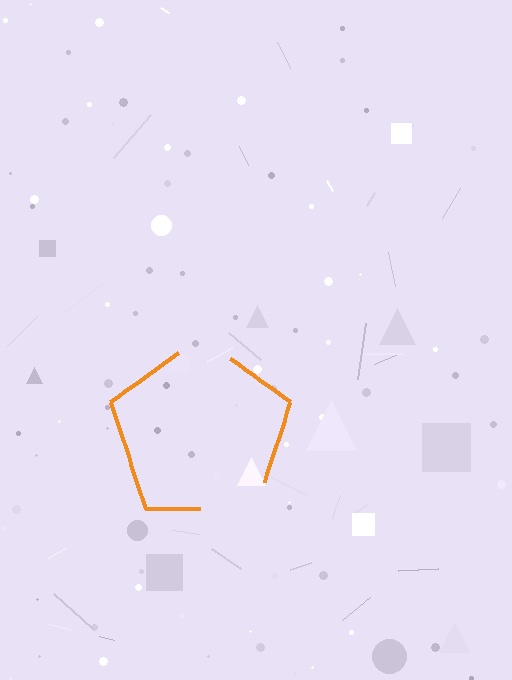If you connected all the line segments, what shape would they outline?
They would outline a pentagon.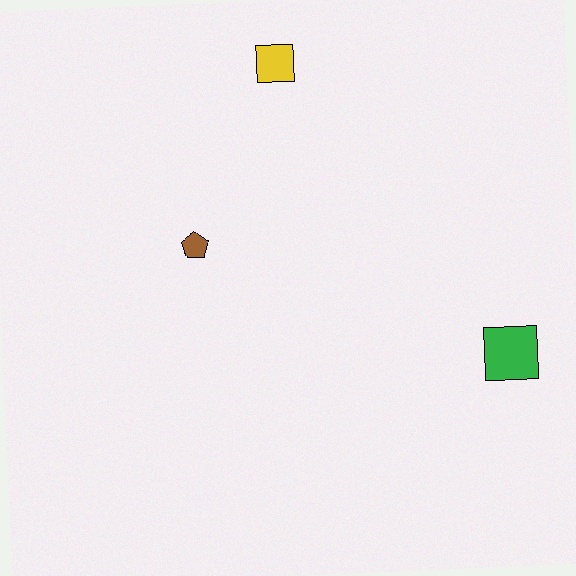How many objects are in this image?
There are 3 objects.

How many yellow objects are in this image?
There is 1 yellow object.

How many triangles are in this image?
There are no triangles.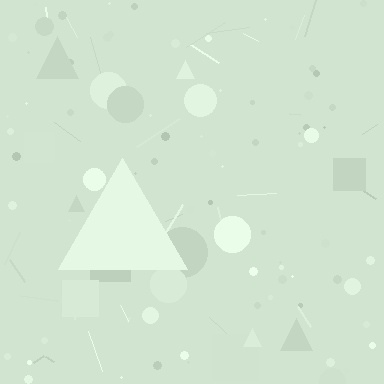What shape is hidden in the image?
A triangle is hidden in the image.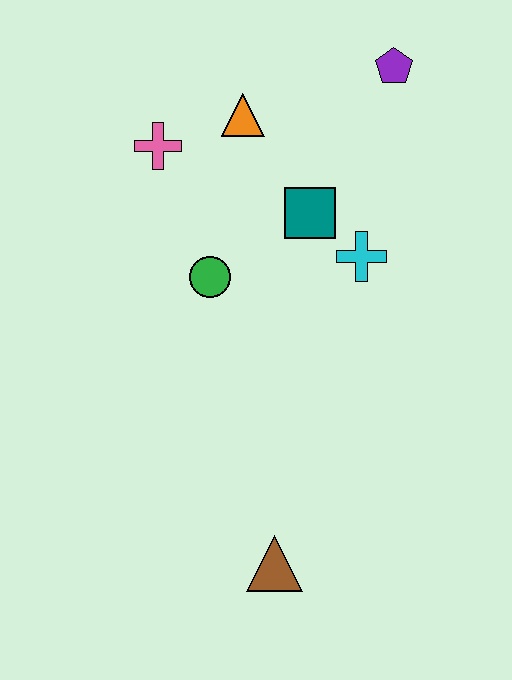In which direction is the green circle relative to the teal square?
The green circle is to the left of the teal square.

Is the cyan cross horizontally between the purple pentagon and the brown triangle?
Yes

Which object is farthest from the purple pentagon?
The brown triangle is farthest from the purple pentagon.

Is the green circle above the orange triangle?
No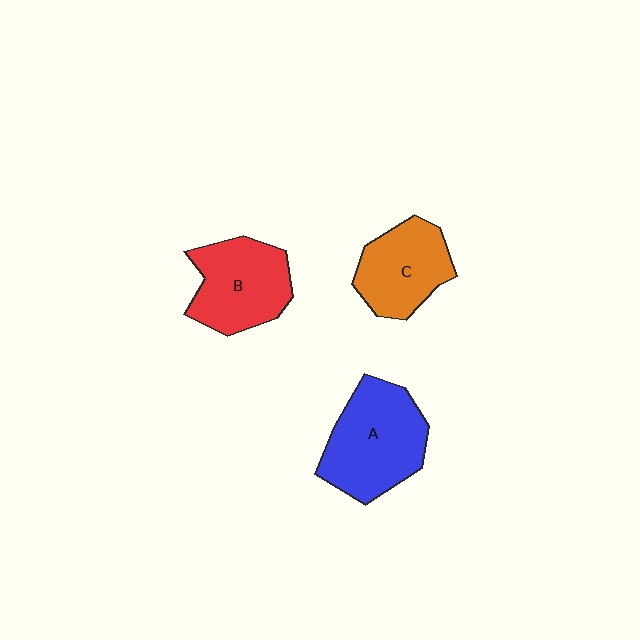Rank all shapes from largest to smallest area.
From largest to smallest: A (blue), B (red), C (orange).